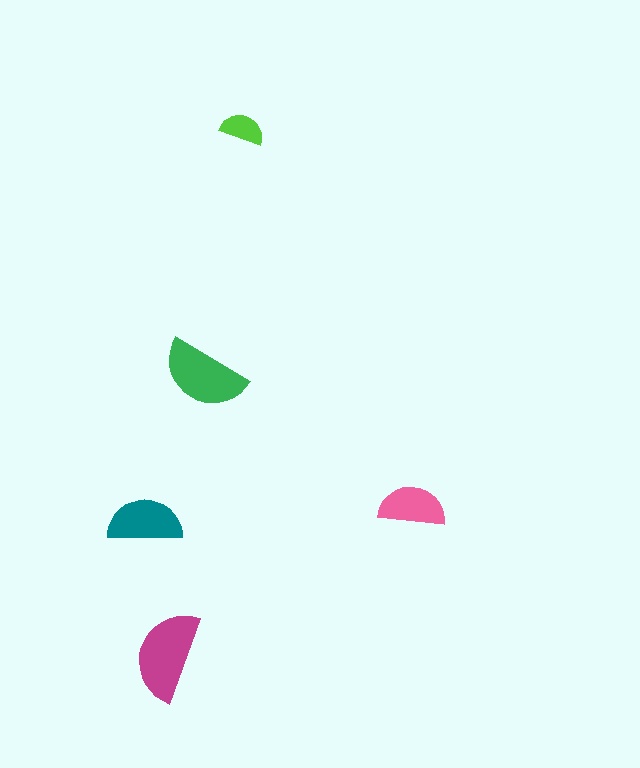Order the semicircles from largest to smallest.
the magenta one, the green one, the teal one, the pink one, the lime one.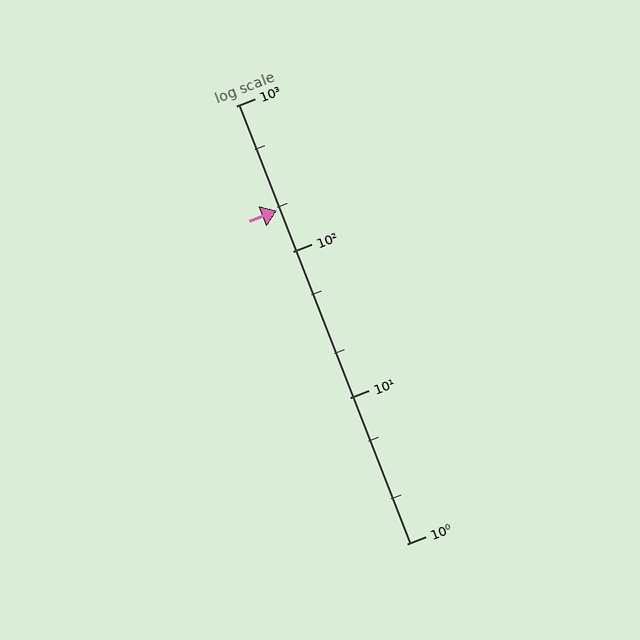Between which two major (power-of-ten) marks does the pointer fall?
The pointer is between 100 and 1000.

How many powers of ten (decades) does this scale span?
The scale spans 3 decades, from 1 to 1000.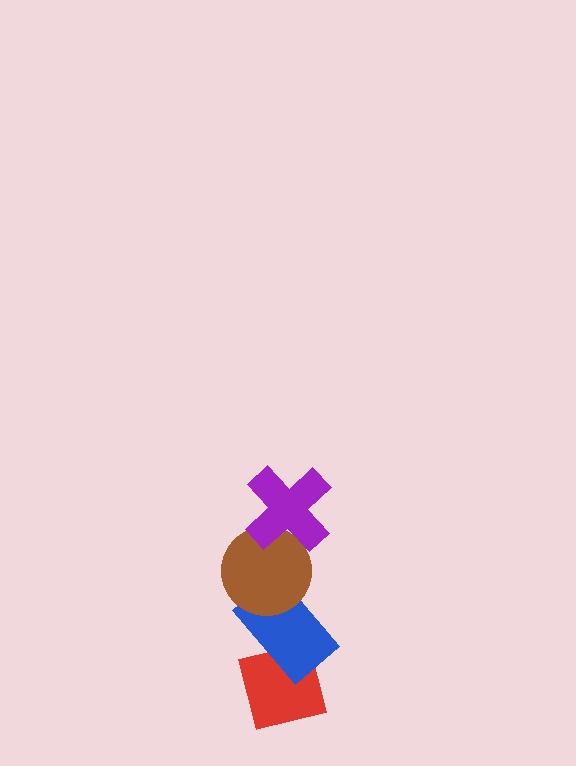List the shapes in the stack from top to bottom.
From top to bottom: the purple cross, the brown circle, the blue rectangle, the red square.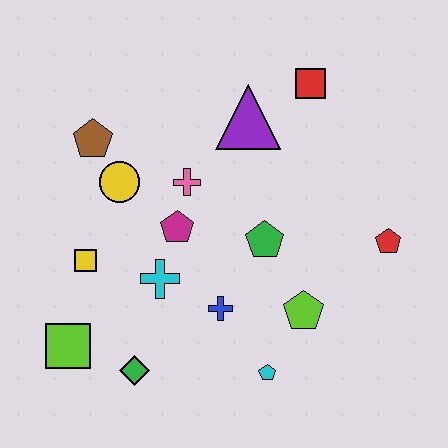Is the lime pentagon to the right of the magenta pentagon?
Yes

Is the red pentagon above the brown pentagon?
No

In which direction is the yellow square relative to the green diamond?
The yellow square is above the green diamond.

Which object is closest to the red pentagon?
The lime pentagon is closest to the red pentagon.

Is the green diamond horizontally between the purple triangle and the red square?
No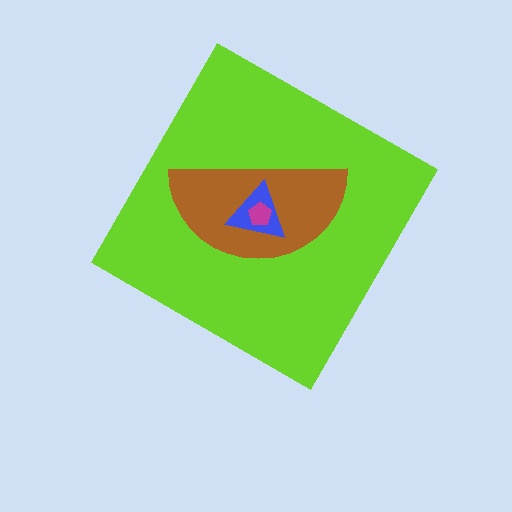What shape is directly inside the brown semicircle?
The blue triangle.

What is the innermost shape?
The magenta pentagon.